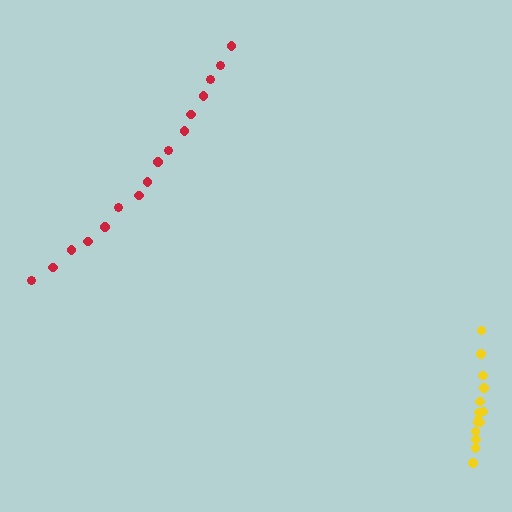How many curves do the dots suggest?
There are 2 distinct paths.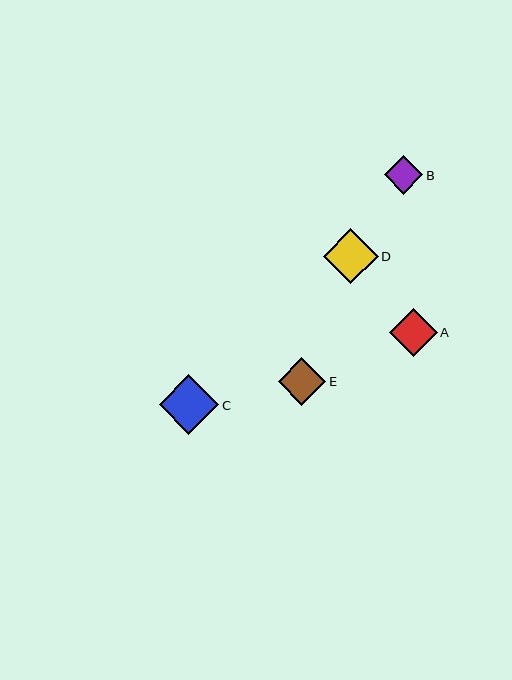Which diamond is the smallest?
Diamond B is the smallest with a size of approximately 38 pixels.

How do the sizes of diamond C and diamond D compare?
Diamond C and diamond D are approximately the same size.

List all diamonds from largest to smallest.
From largest to smallest: C, D, A, E, B.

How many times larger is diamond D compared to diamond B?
Diamond D is approximately 1.4 times the size of diamond B.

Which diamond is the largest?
Diamond C is the largest with a size of approximately 59 pixels.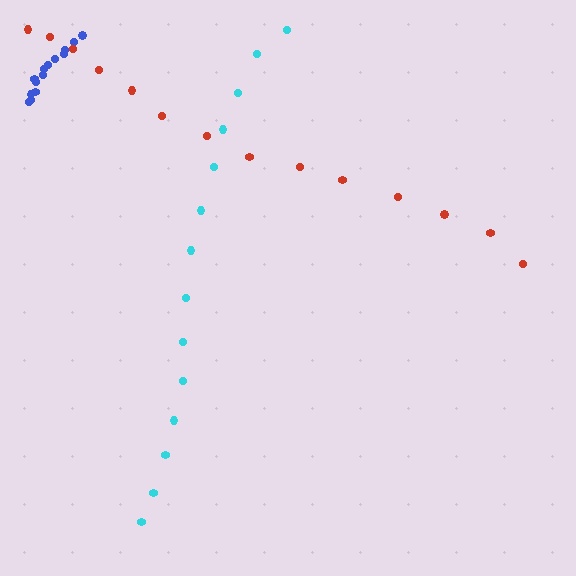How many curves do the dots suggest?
There are 3 distinct paths.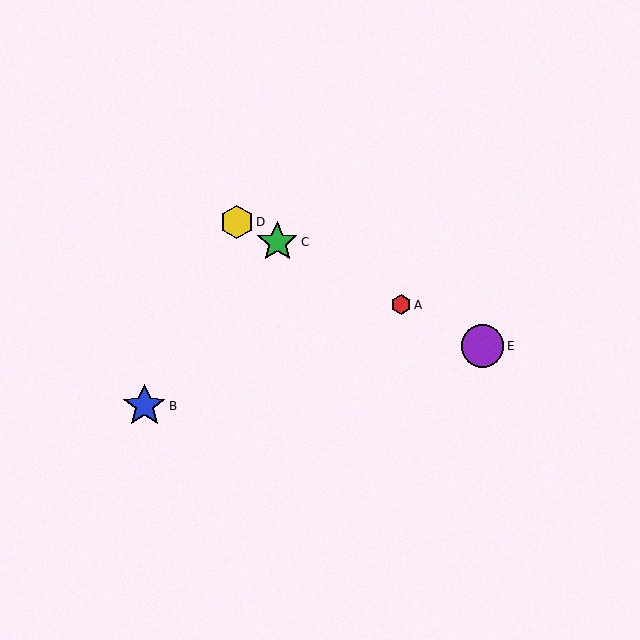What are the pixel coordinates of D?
Object D is at (237, 222).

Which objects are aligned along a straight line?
Objects A, C, D, E are aligned along a straight line.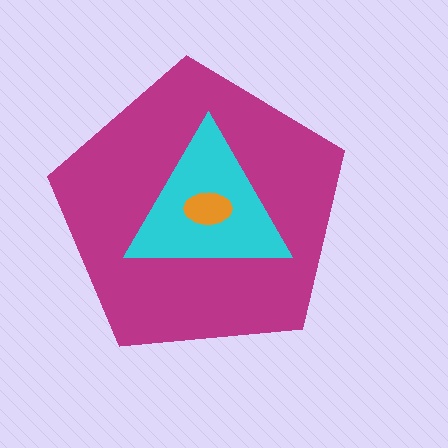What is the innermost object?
The orange ellipse.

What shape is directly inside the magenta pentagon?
The cyan triangle.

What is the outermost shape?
The magenta pentagon.